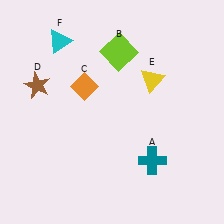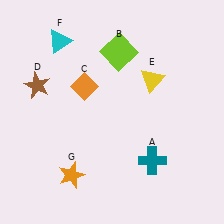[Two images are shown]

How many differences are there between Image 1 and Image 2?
There is 1 difference between the two images.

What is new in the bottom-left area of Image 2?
An orange star (G) was added in the bottom-left area of Image 2.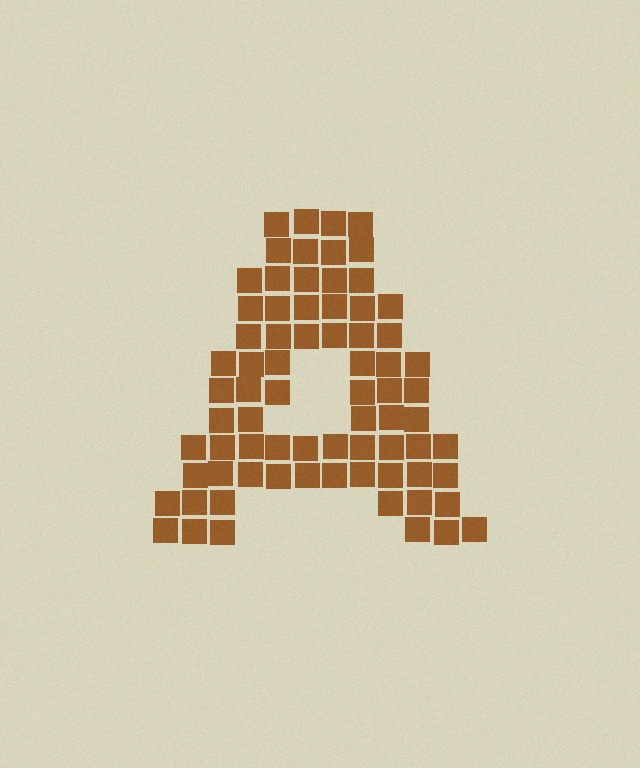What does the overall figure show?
The overall figure shows the letter A.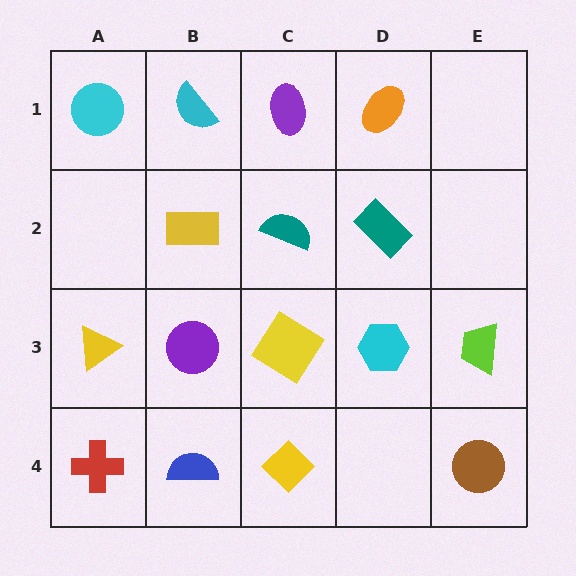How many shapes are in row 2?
3 shapes.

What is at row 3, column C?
A yellow diamond.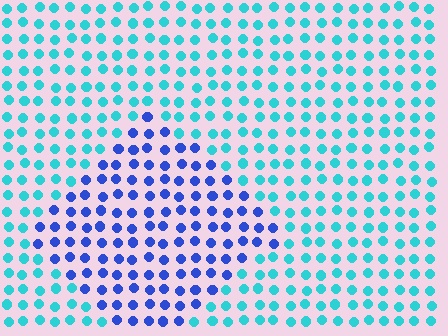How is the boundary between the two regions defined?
The boundary is defined purely by a slight shift in hue (about 49 degrees). Spacing, size, and orientation are identical on both sides.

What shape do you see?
I see a diamond.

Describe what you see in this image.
The image is filled with small cyan elements in a uniform arrangement. A diamond-shaped region is visible where the elements are tinted to a slightly different hue, forming a subtle color boundary.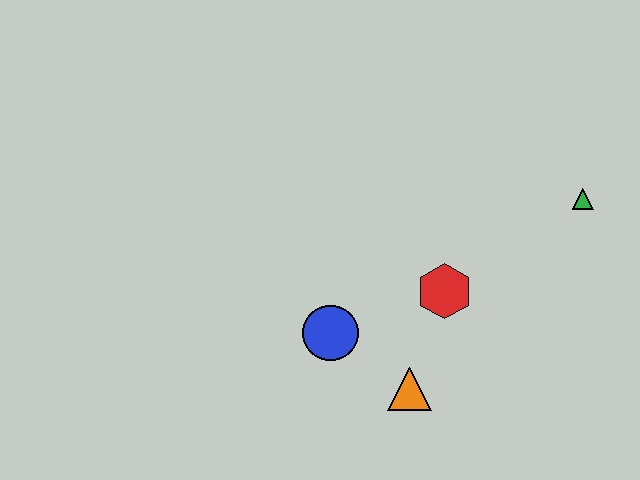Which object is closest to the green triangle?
The red hexagon is closest to the green triangle.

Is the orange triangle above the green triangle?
No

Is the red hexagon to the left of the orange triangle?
No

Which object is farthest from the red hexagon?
The green triangle is farthest from the red hexagon.